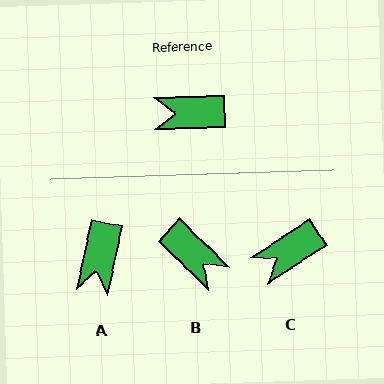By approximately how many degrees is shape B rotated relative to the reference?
Approximately 134 degrees counter-clockwise.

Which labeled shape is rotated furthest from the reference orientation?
B, about 134 degrees away.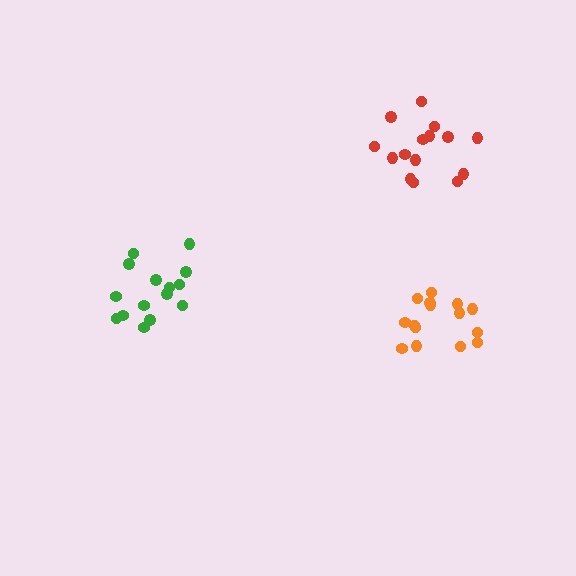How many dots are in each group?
Group 1: 15 dots, Group 2: 15 dots, Group 3: 15 dots (45 total).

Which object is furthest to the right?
The red cluster is rightmost.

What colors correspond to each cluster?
The clusters are colored: green, red, orange.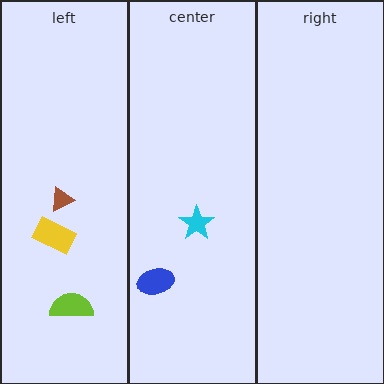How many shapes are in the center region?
2.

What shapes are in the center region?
The cyan star, the blue ellipse.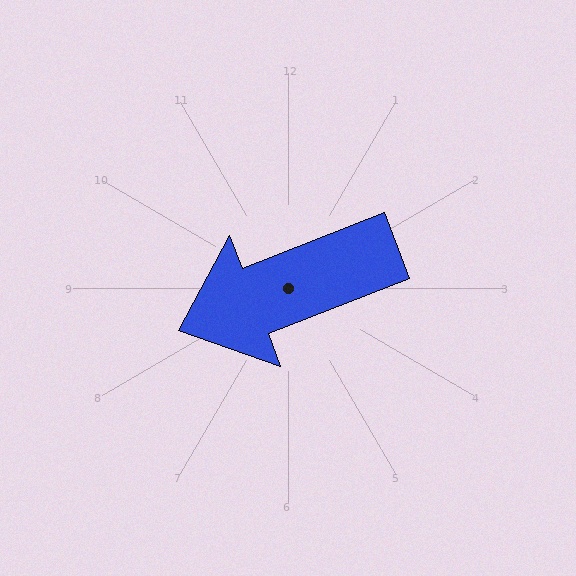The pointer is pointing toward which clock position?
Roughly 8 o'clock.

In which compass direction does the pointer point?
West.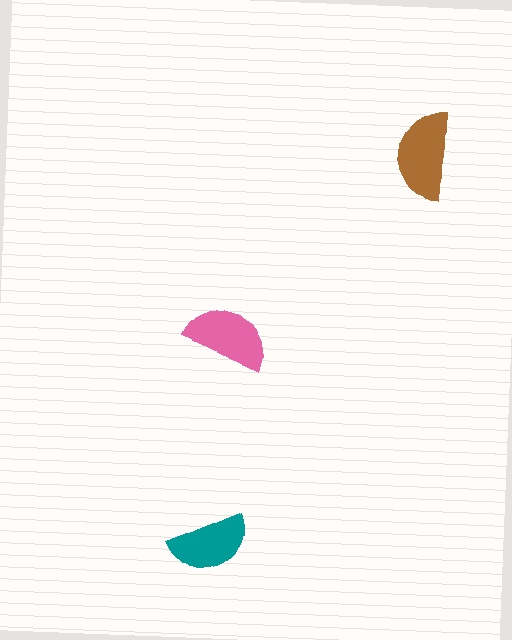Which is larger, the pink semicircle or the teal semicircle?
The pink one.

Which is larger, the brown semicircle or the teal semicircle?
The brown one.